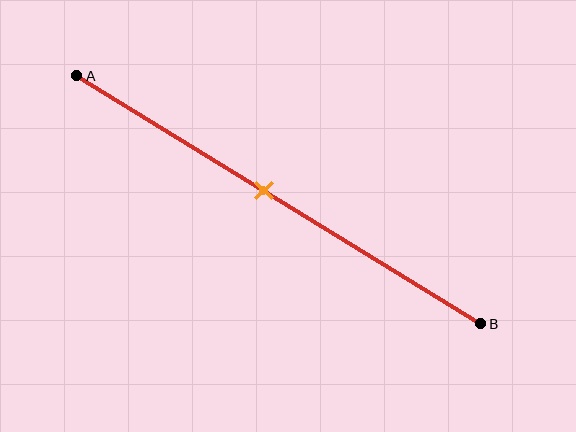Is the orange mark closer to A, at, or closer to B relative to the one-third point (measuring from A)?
The orange mark is closer to point B than the one-third point of segment AB.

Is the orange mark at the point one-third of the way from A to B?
No, the mark is at about 45% from A, not at the 33% one-third point.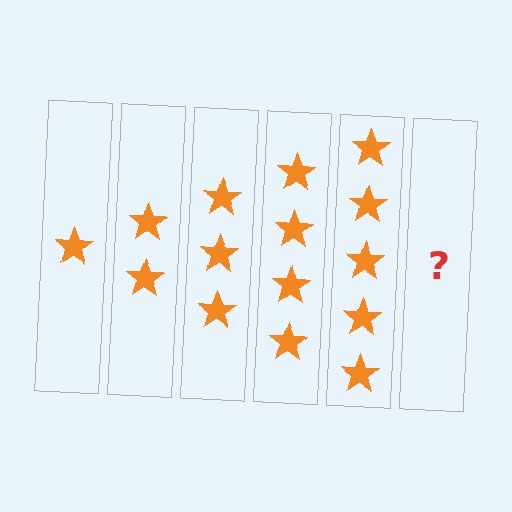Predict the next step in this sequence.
The next step is 6 stars.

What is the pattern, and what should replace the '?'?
The pattern is that each step adds one more star. The '?' should be 6 stars.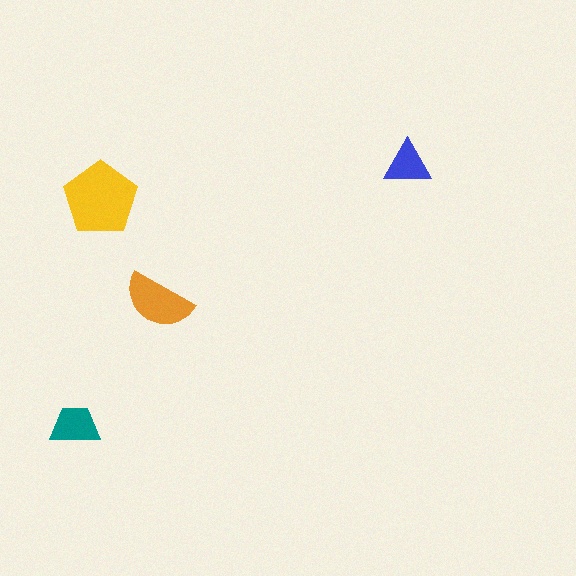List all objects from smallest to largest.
The blue triangle, the teal trapezoid, the orange semicircle, the yellow pentagon.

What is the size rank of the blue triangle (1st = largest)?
4th.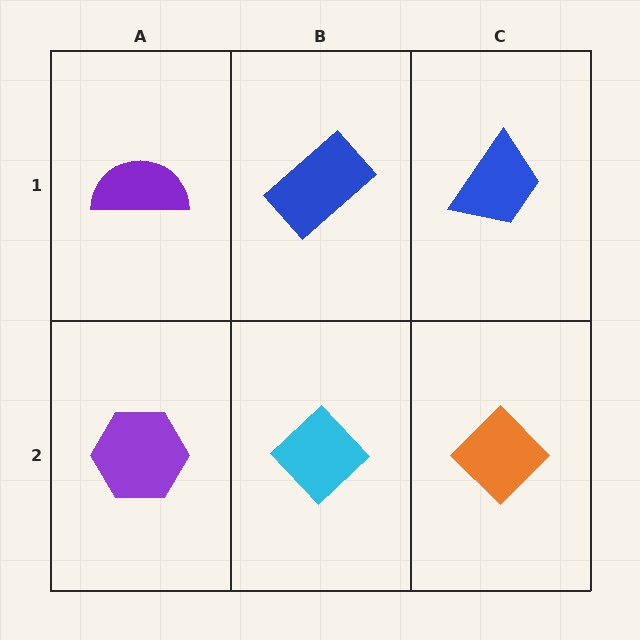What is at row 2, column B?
A cyan diamond.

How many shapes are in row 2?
3 shapes.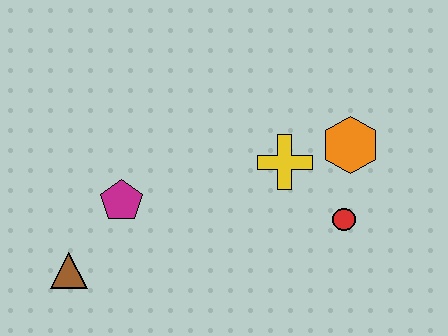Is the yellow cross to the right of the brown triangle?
Yes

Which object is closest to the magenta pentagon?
The brown triangle is closest to the magenta pentagon.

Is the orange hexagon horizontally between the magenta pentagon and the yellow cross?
No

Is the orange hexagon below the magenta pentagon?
No